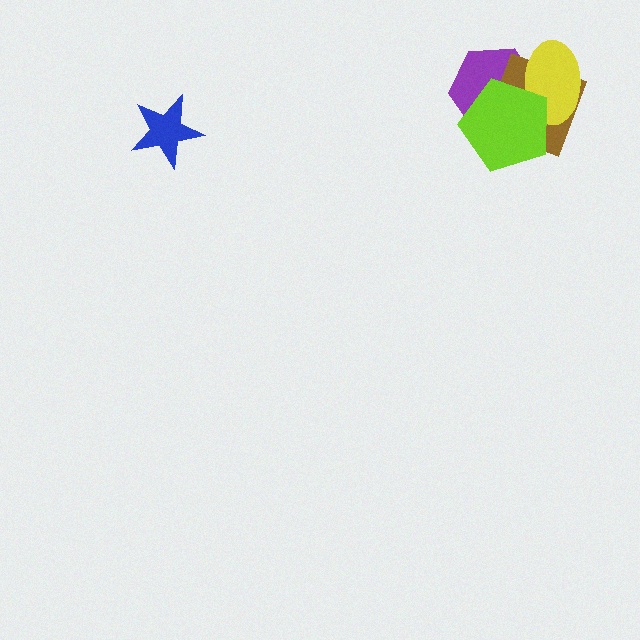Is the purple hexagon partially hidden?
Yes, it is partially covered by another shape.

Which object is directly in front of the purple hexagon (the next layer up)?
The brown square is directly in front of the purple hexagon.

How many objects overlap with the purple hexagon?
3 objects overlap with the purple hexagon.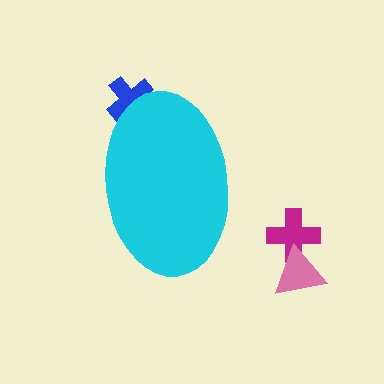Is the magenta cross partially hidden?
No, the magenta cross is fully visible.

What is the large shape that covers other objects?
A cyan ellipse.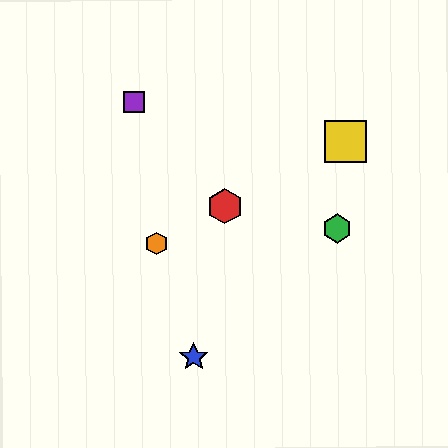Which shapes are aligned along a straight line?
The red hexagon, the yellow square, the orange hexagon are aligned along a straight line.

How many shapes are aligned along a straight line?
3 shapes (the red hexagon, the yellow square, the orange hexagon) are aligned along a straight line.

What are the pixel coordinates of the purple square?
The purple square is at (134, 102).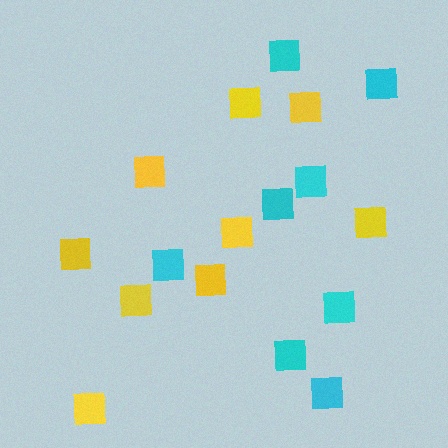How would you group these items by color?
There are 2 groups: one group of yellow squares (9) and one group of cyan squares (8).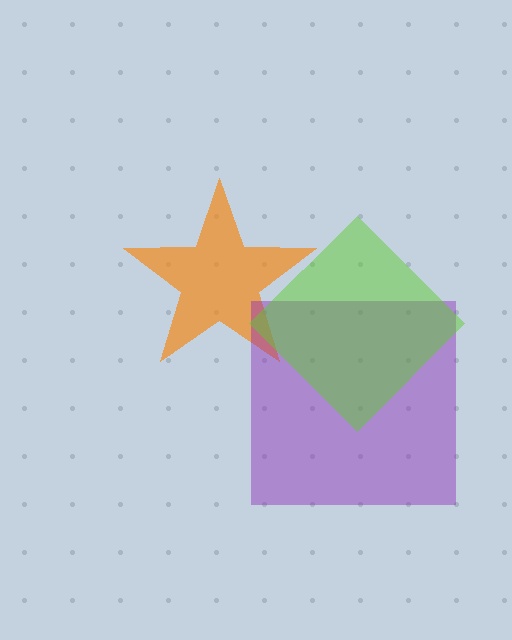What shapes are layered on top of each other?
The layered shapes are: an orange star, a purple square, a lime diamond.